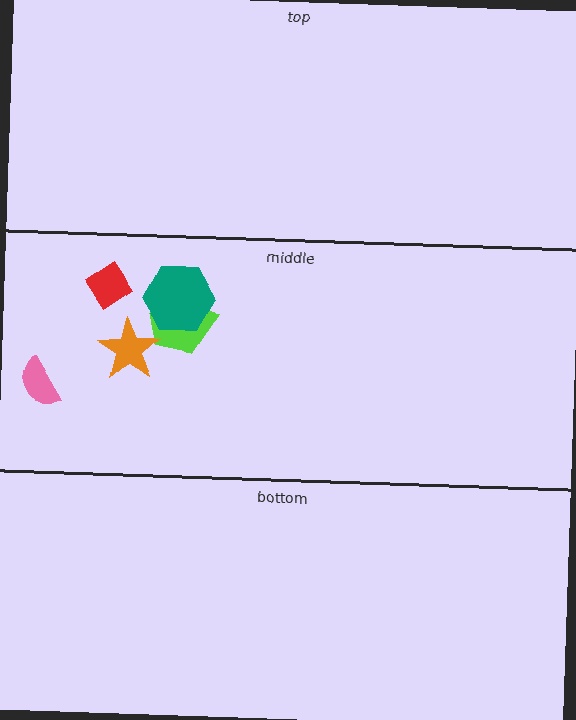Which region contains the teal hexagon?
The middle region.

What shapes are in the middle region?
The lime trapezoid, the teal hexagon, the orange star, the pink semicircle, the red diamond.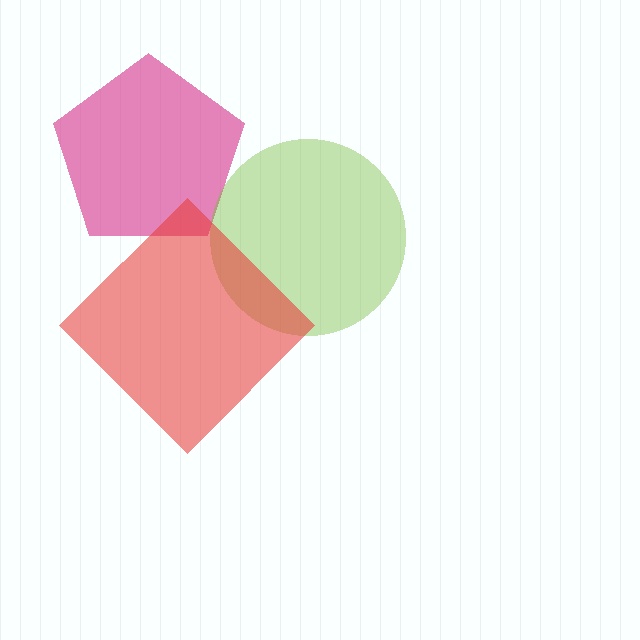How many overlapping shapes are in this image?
There are 3 overlapping shapes in the image.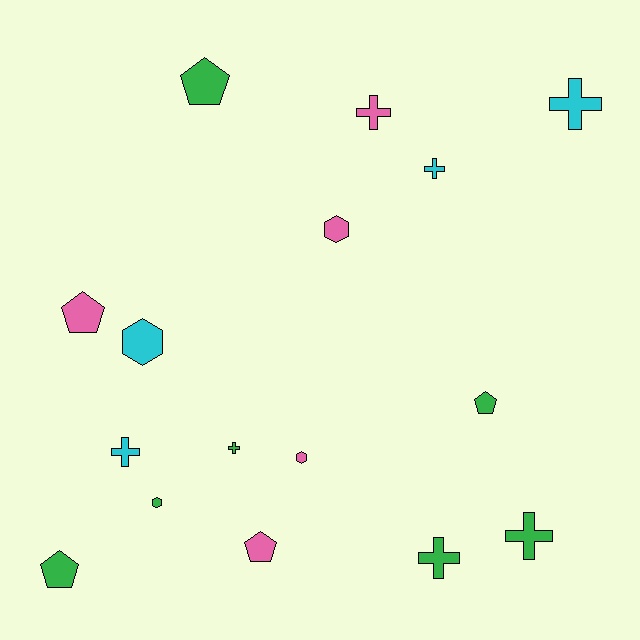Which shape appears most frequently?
Cross, with 7 objects.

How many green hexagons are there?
There is 1 green hexagon.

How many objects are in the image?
There are 16 objects.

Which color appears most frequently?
Green, with 7 objects.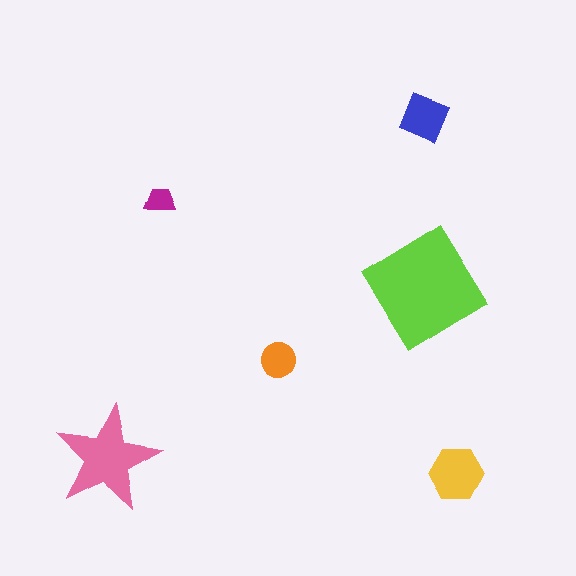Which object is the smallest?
The magenta trapezoid.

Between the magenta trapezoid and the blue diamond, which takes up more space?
The blue diamond.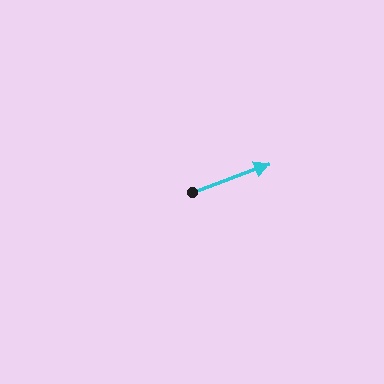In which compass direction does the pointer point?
East.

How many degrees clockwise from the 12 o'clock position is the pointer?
Approximately 70 degrees.